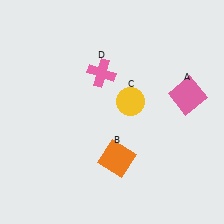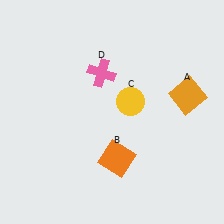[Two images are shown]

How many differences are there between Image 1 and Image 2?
There is 1 difference between the two images.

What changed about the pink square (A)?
In Image 1, A is pink. In Image 2, it changed to orange.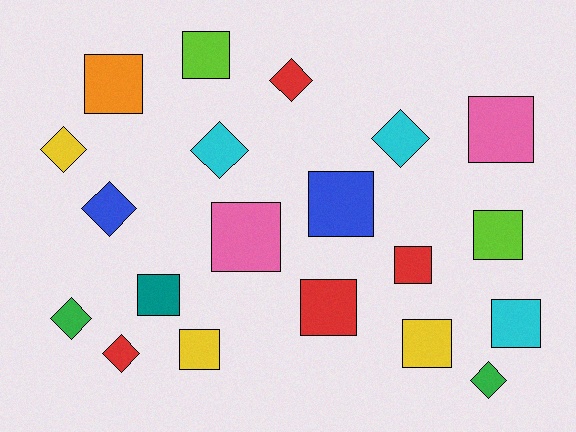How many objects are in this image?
There are 20 objects.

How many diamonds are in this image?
There are 8 diamonds.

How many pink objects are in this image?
There are 2 pink objects.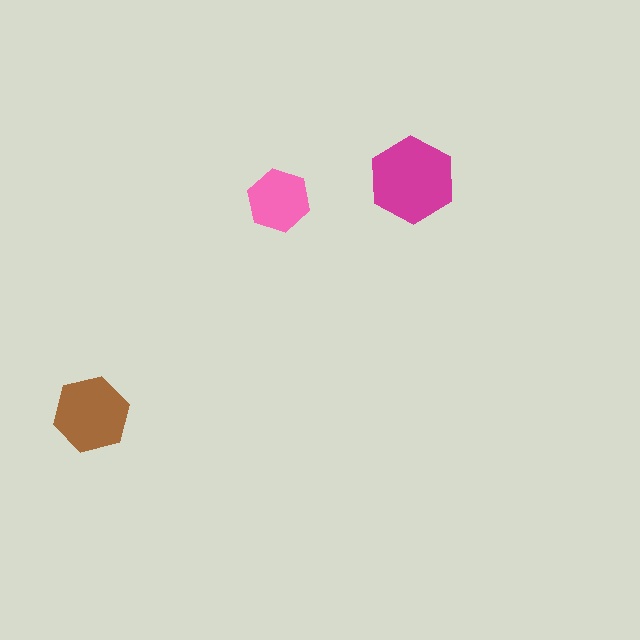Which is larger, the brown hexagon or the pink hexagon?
The brown one.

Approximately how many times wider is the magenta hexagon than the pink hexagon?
About 1.5 times wider.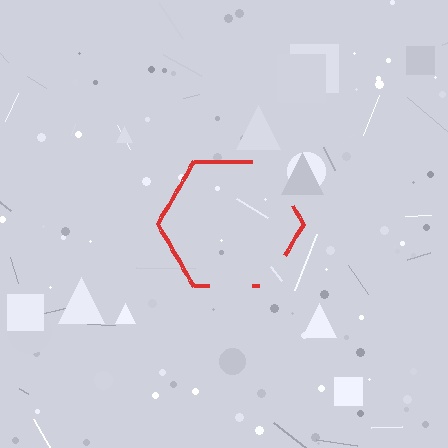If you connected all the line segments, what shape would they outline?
They would outline a hexagon.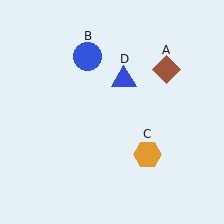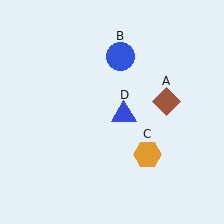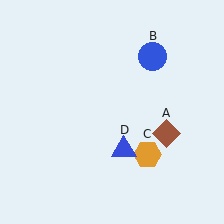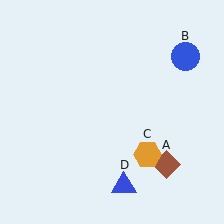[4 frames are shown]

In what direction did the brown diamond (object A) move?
The brown diamond (object A) moved down.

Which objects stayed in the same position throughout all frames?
Orange hexagon (object C) remained stationary.